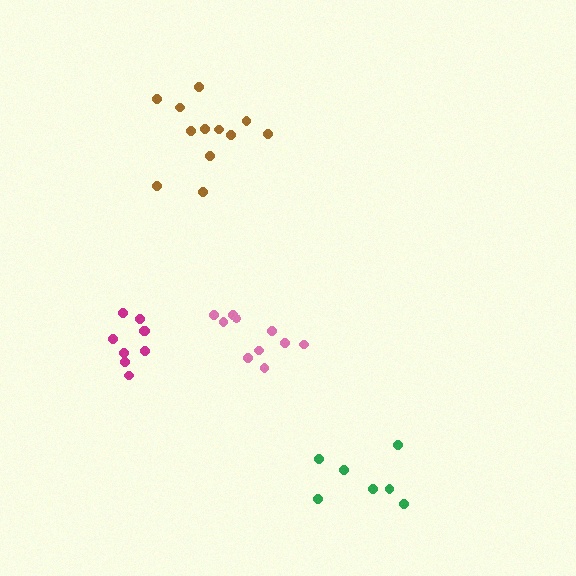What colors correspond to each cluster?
The clusters are colored: green, pink, brown, magenta.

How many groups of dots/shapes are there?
There are 4 groups.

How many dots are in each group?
Group 1: 7 dots, Group 2: 10 dots, Group 3: 12 dots, Group 4: 9 dots (38 total).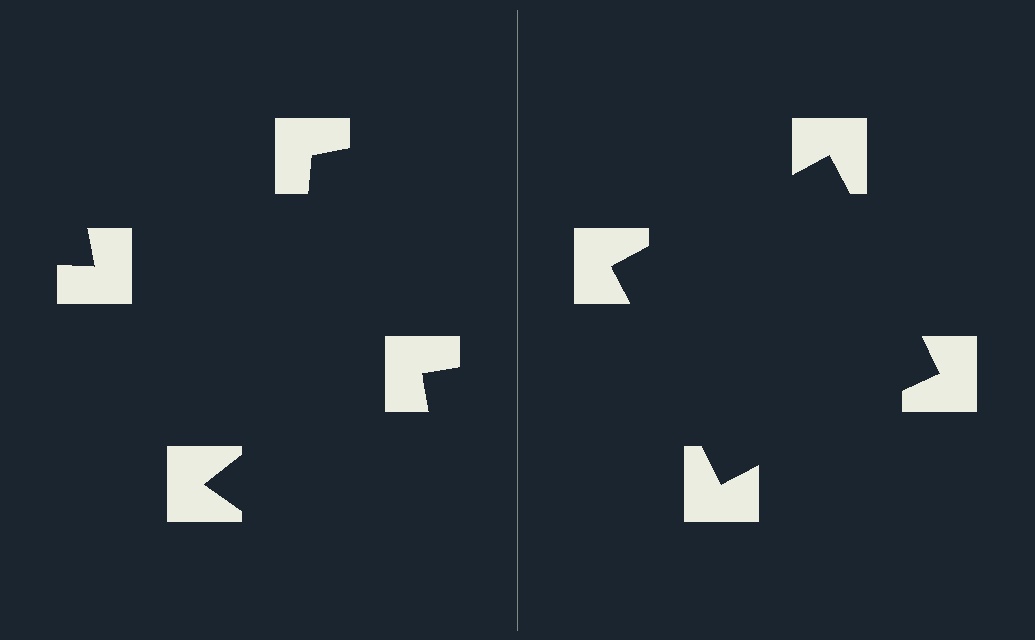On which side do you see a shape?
An illusory square appears on the right side. On the left side the wedge cuts are rotated, so no coherent shape forms.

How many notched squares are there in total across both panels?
8 — 4 on each side.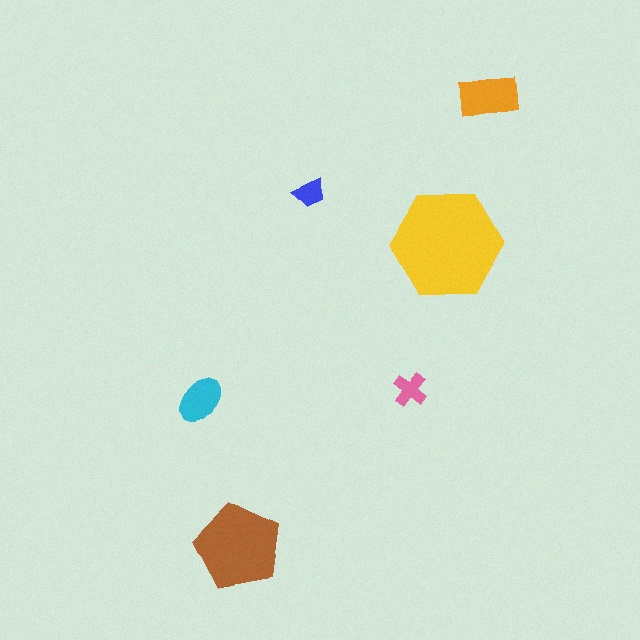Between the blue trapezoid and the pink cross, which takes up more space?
The pink cross.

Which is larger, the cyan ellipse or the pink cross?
The cyan ellipse.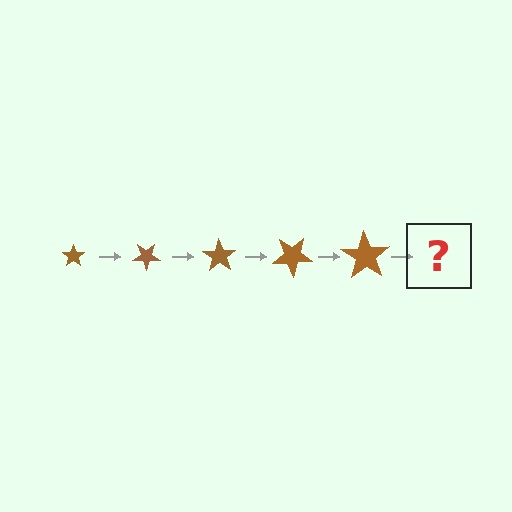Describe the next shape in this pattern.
It should be a star, larger than the previous one and rotated 175 degrees from the start.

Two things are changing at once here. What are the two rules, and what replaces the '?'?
The two rules are that the star grows larger each step and it rotates 35 degrees each step. The '?' should be a star, larger than the previous one and rotated 175 degrees from the start.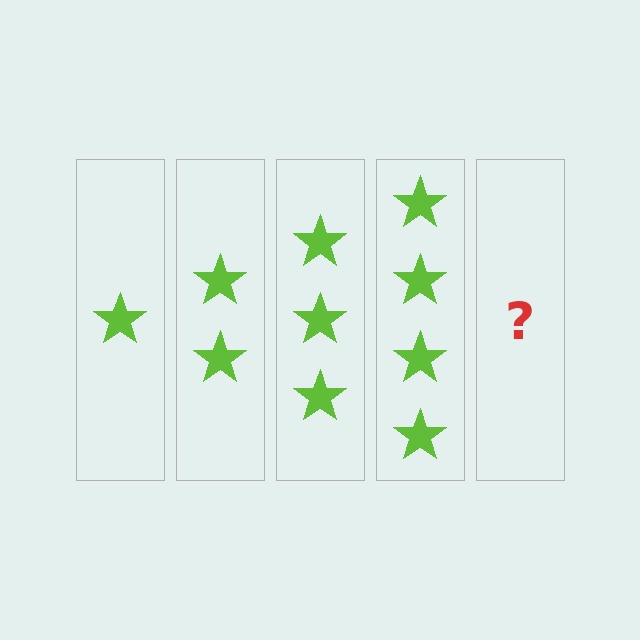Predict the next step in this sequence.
The next step is 5 stars.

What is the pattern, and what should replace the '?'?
The pattern is that each step adds one more star. The '?' should be 5 stars.